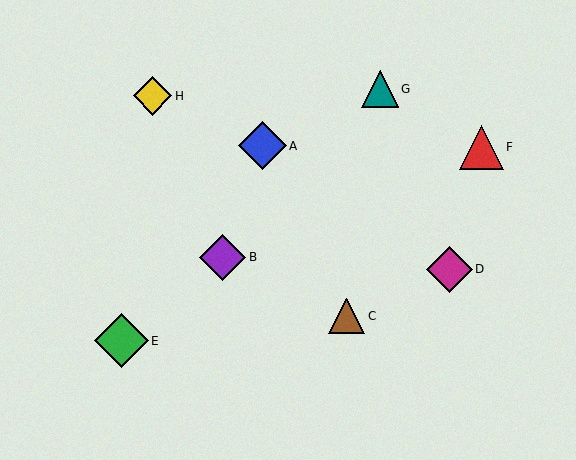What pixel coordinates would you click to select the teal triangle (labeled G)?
Click at (380, 89) to select the teal triangle G.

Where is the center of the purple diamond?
The center of the purple diamond is at (223, 257).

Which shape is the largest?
The green diamond (labeled E) is the largest.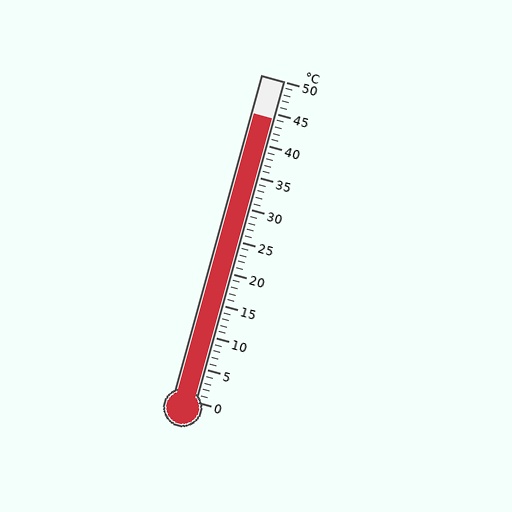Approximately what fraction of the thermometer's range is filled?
The thermometer is filled to approximately 90% of its range.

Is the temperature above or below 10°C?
The temperature is above 10°C.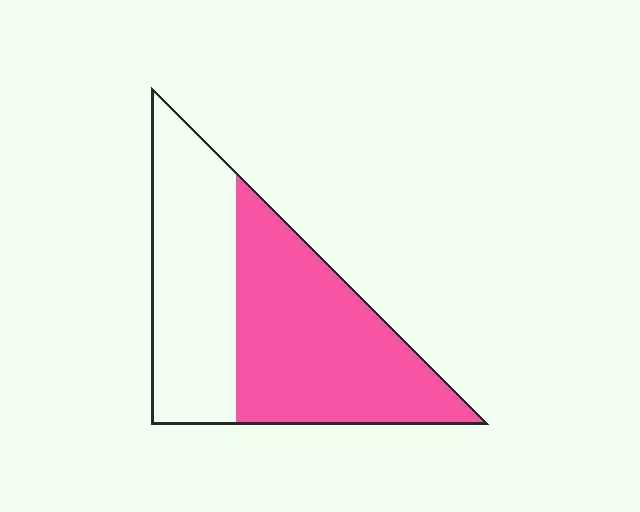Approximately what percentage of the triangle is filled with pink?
Approximately 55%.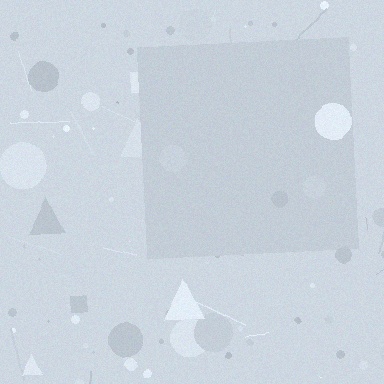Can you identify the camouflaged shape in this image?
The camouflaged shape is a square.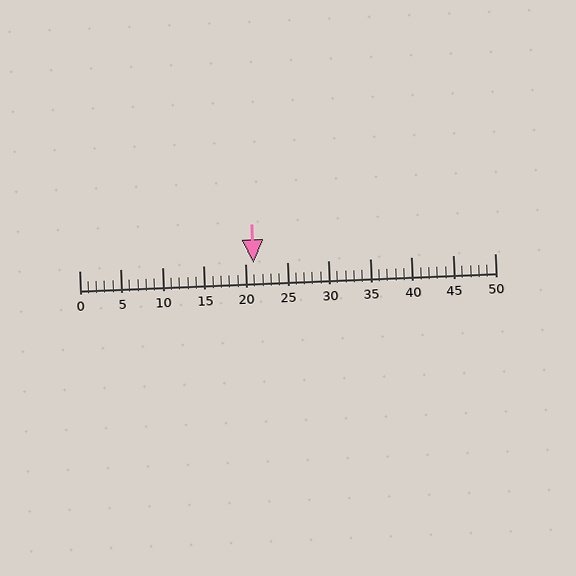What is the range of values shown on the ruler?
The ruler shows values from 0 to 50.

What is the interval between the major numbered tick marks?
The major tick marks are spaced 5 units apart.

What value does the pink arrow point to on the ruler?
The pink arrow points to approximately 21.